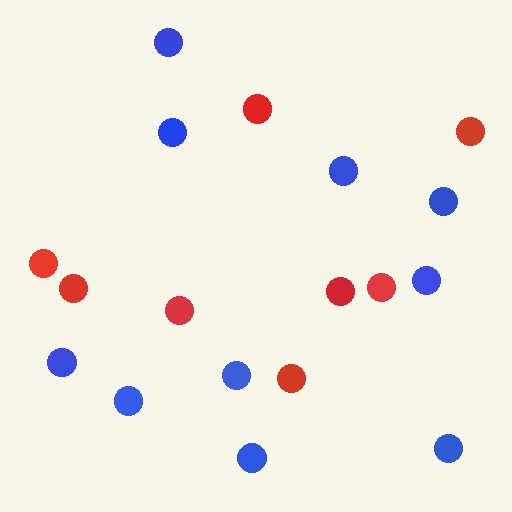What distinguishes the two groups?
There are 2 groups: one group of blue circles (10) and one group of red circles (8).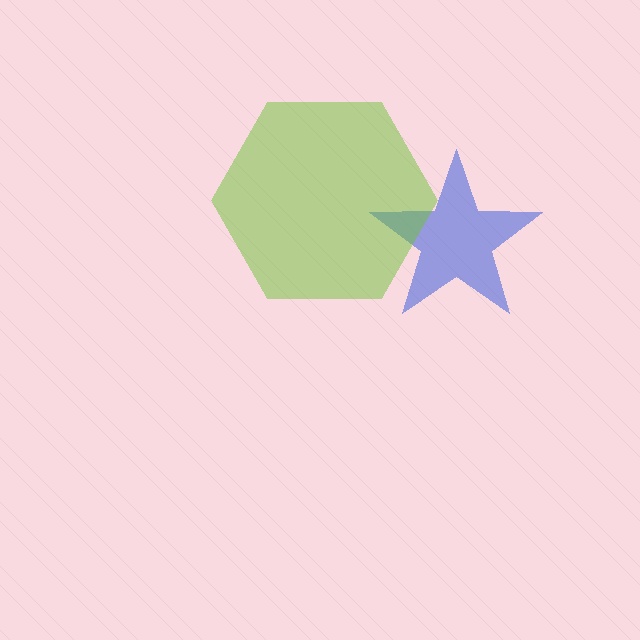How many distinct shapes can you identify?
There are 2 distinct shapes: a blue star, a lime hexagon.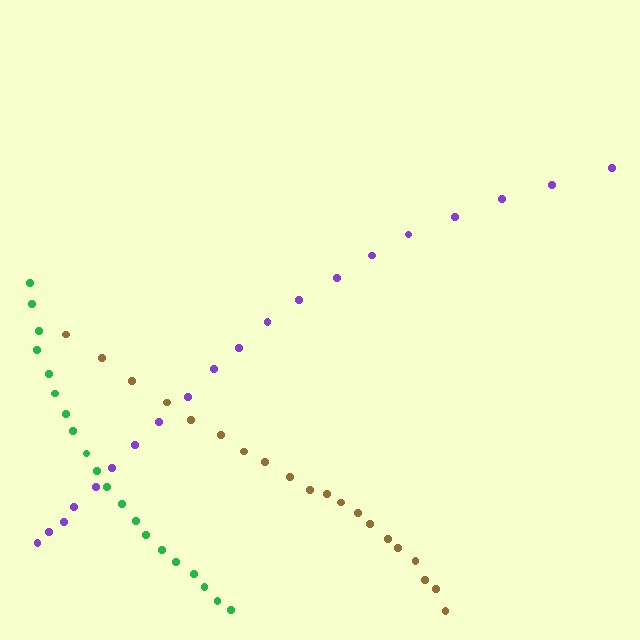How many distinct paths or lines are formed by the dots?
There are 3 distinct paths.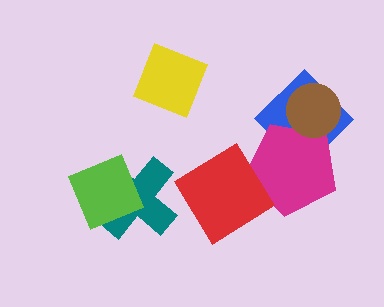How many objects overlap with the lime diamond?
1 object overlaps with the lime diamond.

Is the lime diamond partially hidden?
No, no other shape covers it.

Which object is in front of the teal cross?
The lime diamond is in front of the teal cross.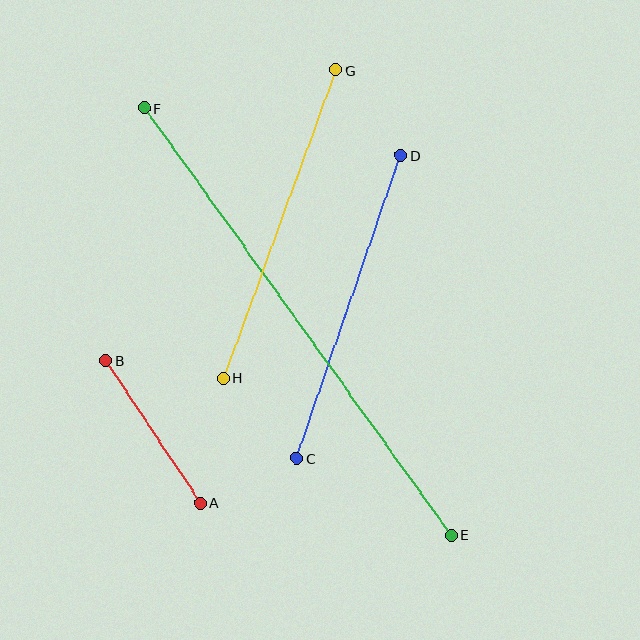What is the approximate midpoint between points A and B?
The midpoint is at approximately (153, 432) pixels.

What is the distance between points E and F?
The distance is approximately 525 pixels.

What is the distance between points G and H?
The distance is approximately 328 pixels.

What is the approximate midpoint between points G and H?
The midpoint is at approximately (280, 224) pixels.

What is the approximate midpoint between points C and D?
The midpoint is at approximately (349, 307) pixels.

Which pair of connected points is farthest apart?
Points E and F are farthest apart.